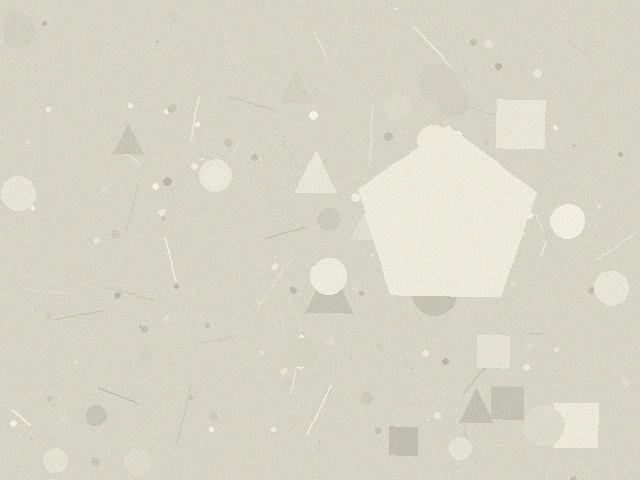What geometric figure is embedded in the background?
A pentagon is embedded in the background.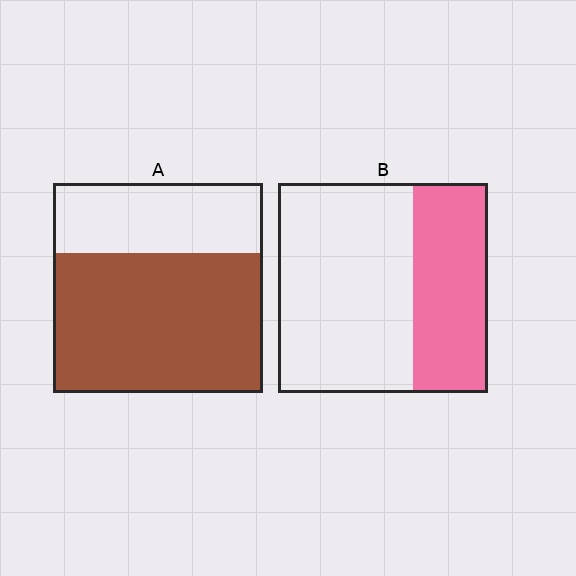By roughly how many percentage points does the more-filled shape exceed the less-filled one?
By roughly 30 percentage points (A over B).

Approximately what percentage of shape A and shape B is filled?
A is approximately 65% and B is approximately 35%.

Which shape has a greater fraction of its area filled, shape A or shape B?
Shape A.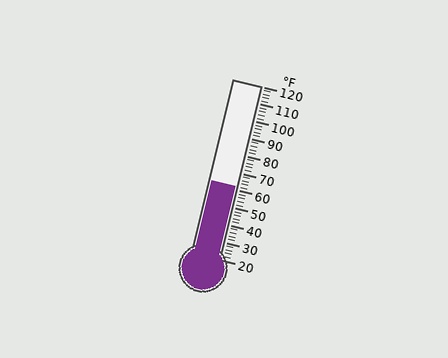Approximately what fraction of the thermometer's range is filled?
The thermometer is filled to approximately 40% of its range.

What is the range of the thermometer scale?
The thermometer scale ranges from 20°F to 120°F.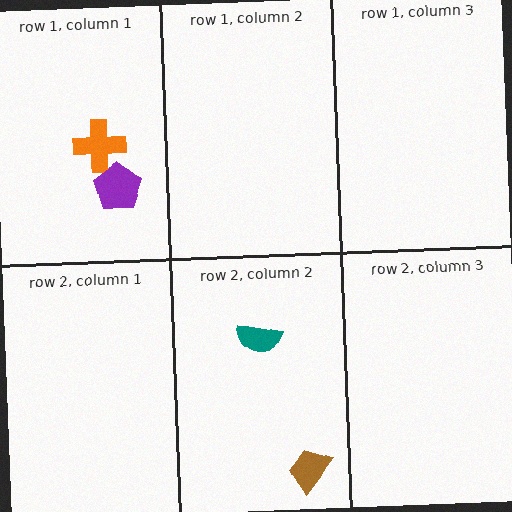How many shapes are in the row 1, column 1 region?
2.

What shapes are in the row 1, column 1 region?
The orange cross, the purple pentagon.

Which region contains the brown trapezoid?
The row 2, column 2 region.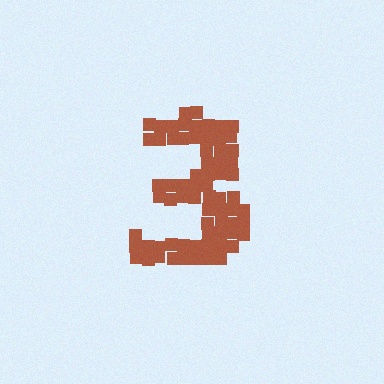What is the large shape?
The large shape is the digit 3.